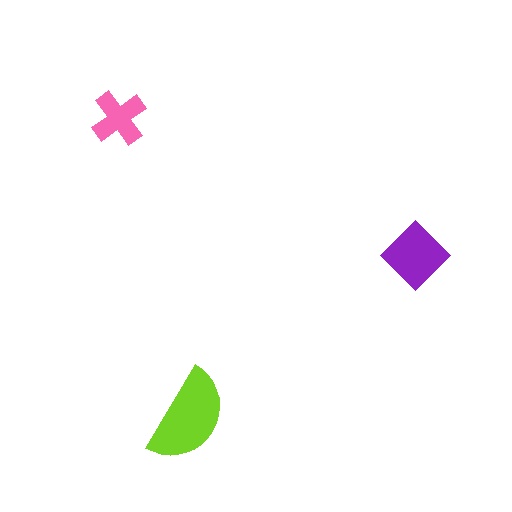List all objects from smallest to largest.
The pink cross, the purple diamond, the lime semicircle.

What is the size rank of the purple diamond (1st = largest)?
2nd.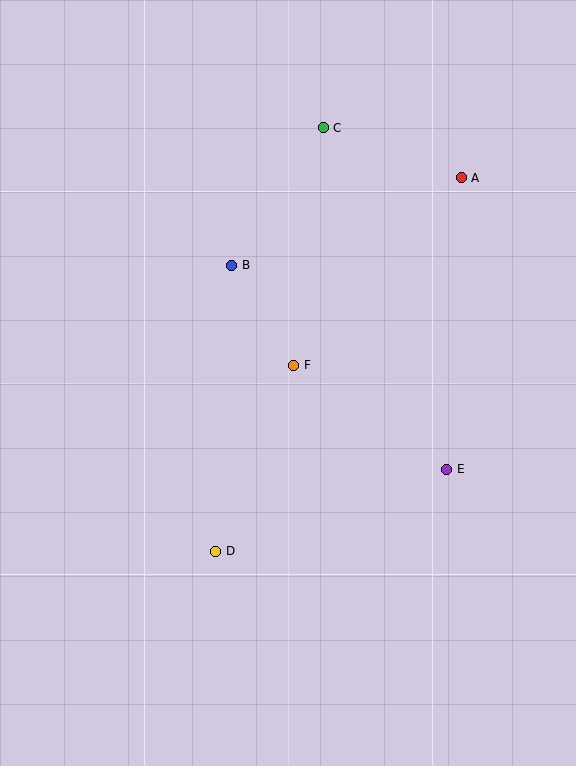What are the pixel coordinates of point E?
Point E is at (447, 469).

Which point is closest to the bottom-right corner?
Point E is closest to the bottom-right corner.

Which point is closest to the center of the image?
Point F at (294, 365) is closest to the center.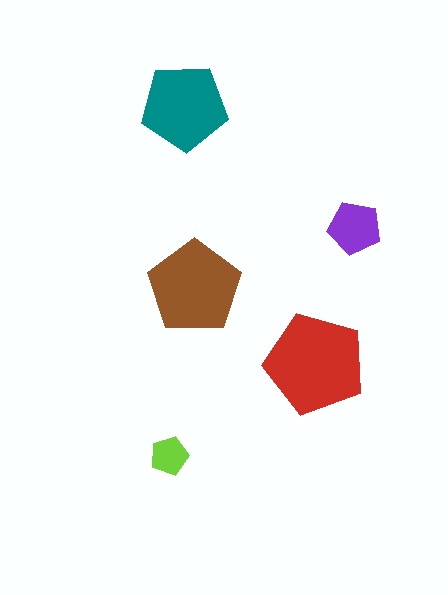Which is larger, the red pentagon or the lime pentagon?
The red one.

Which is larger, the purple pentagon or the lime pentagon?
The purple one.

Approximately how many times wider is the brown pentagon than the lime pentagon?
About 2.5 times wider.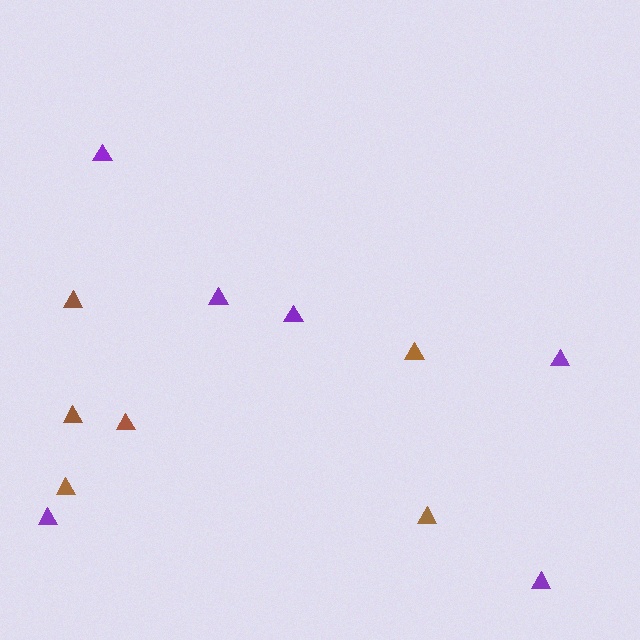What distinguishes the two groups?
There are 2 groups: one group of brown triangles (6) and one group of purple triangles (6).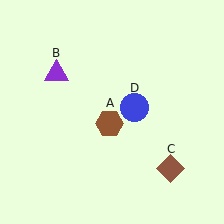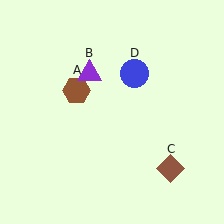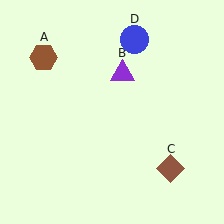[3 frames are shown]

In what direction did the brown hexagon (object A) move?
The brown hexagon (object A) moved up and to the left.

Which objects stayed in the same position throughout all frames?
Brown diamond (object C) remained stationary.